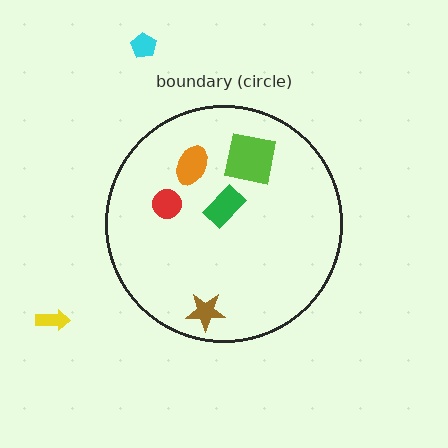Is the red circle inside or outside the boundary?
Inside.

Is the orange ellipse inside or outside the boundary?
Inside.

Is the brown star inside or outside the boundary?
Inside.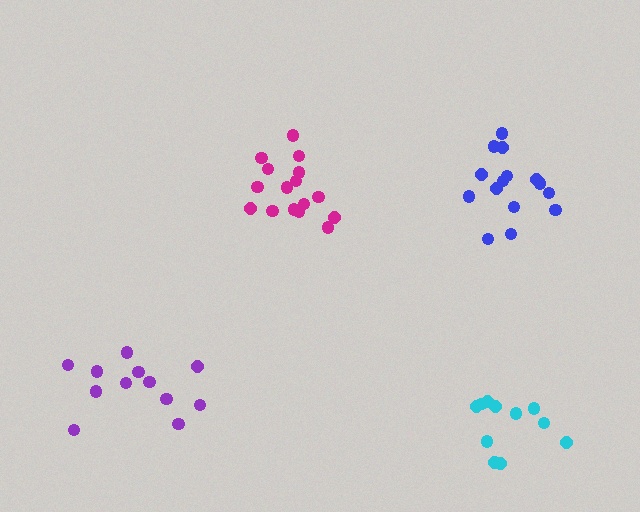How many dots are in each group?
Group 1: 16 dots, Group 2: 12 dots, Group 3: 15 dots, Group 4: 11 dots (54 total).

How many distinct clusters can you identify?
There are 4 distinct clusters.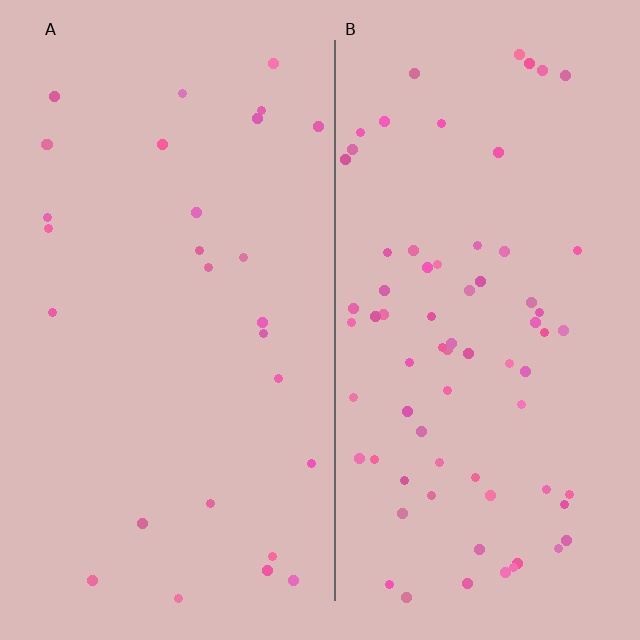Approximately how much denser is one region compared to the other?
Approximately 2.6× — region B over region A.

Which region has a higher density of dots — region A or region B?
B (the right).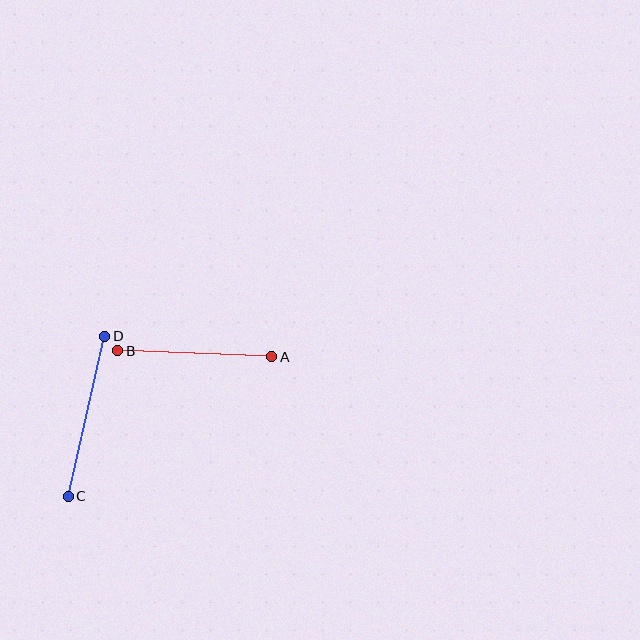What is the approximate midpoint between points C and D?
The midpoint is at approximately (86, 416) pixels.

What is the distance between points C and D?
The distance is approximately 164 pixels.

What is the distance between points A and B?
The distance is approximately 154 pixels.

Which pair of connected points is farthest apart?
Points C and D are farthest apart.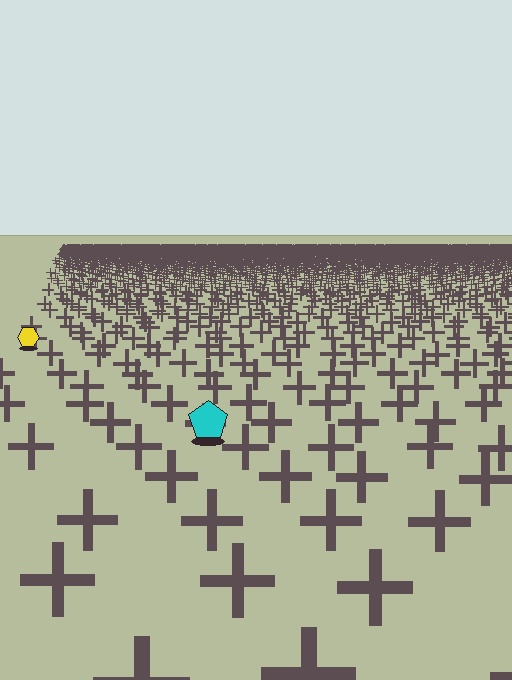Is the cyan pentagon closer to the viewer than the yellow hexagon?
Yes. The cyan pentagon is closer — you can tell from the texture gradient: the ground texture is coarser near it.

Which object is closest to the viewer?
The cyan pentagon is closest. The texture marks near it are larger and more spread out.